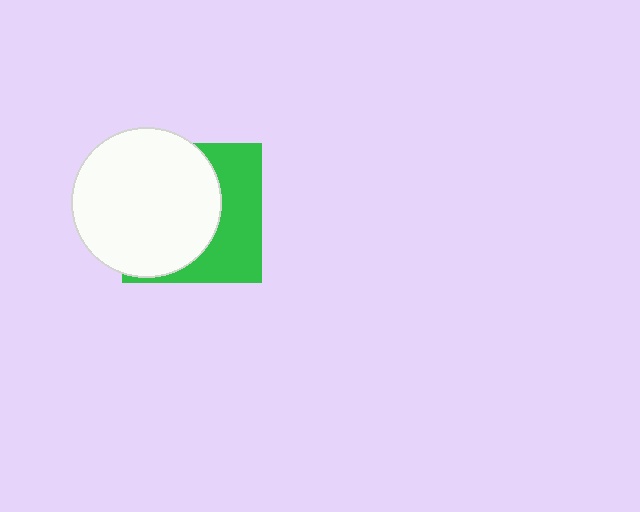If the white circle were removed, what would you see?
You would see the complete green square.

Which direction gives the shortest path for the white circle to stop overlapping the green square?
Moving left gives the shortest separation.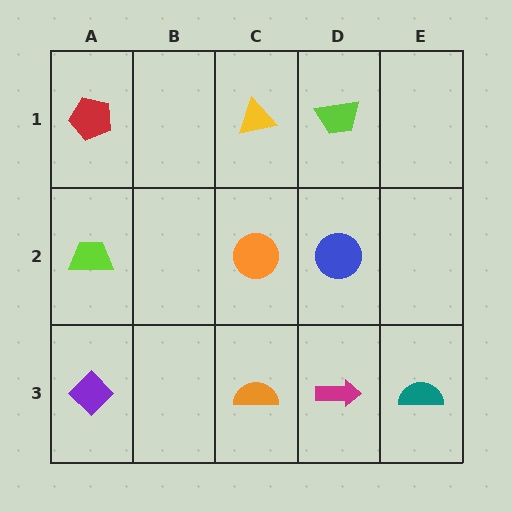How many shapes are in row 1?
3 shapes.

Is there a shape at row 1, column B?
No, that cell is empty.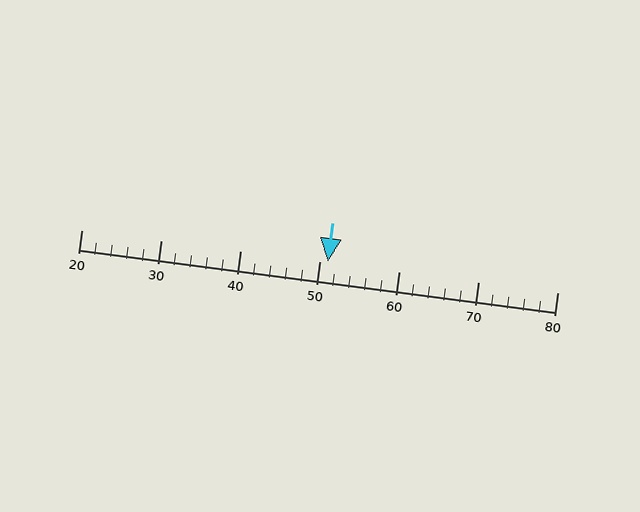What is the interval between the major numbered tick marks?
The major tick marks are spaced 10 units apart.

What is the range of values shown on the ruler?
The ruler shows values from 20 to 80.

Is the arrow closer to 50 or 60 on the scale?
The arrow is closer to 50.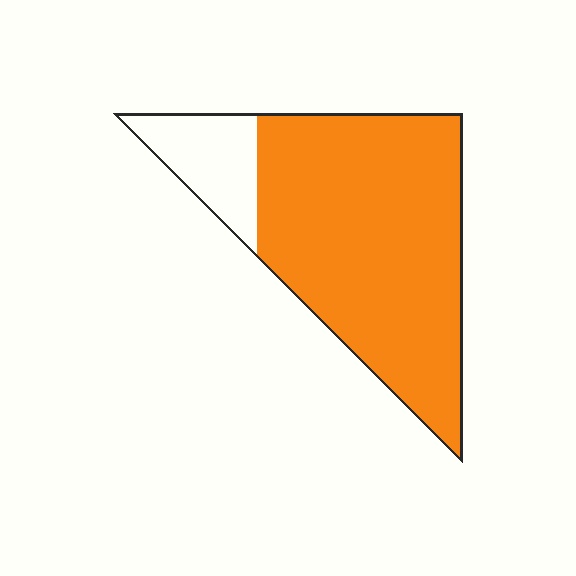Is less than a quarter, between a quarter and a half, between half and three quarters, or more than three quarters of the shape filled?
More than three quarters.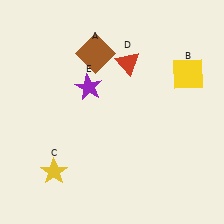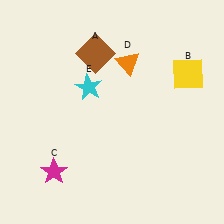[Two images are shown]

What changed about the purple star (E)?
In Image 1, E is purple. In Image 2, it changed to cyan.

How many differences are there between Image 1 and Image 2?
There are 3 differences between the two images.